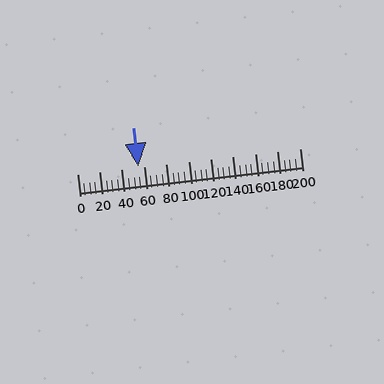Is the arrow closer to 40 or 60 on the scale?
The arrow is closer to 60.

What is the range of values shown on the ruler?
The ruler shows values from 0 to 200.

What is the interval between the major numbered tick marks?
The major tick marks are spaced 20 units apart.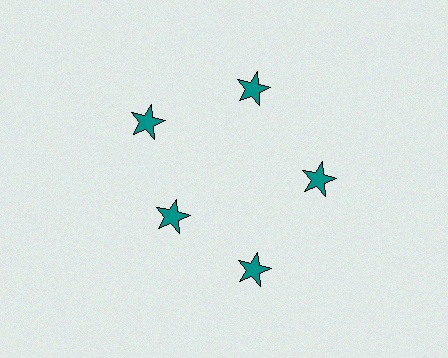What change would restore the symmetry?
The symmetry would be restored by moving it outward, back onto the ring so that all 5 stars sit at equal angles and equal distance from the center.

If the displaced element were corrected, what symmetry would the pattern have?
It would have 5-fold rotational symmetry — the pattern would map onto itself every 72 degrees.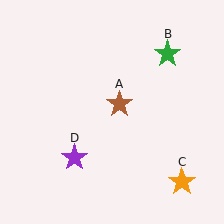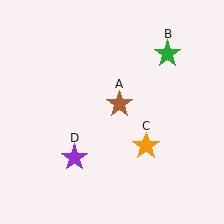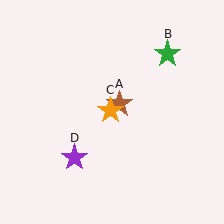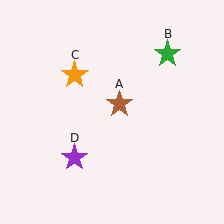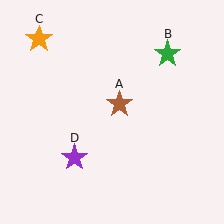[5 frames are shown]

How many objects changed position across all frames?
1 object changed position: orange star (object C).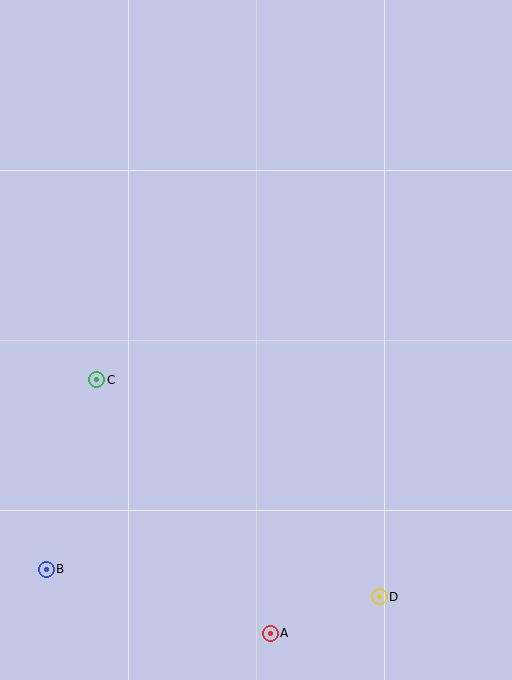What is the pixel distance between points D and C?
The distance between D and C is 356 pixels.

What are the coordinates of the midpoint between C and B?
The midpoint between C and B is at (71, 475).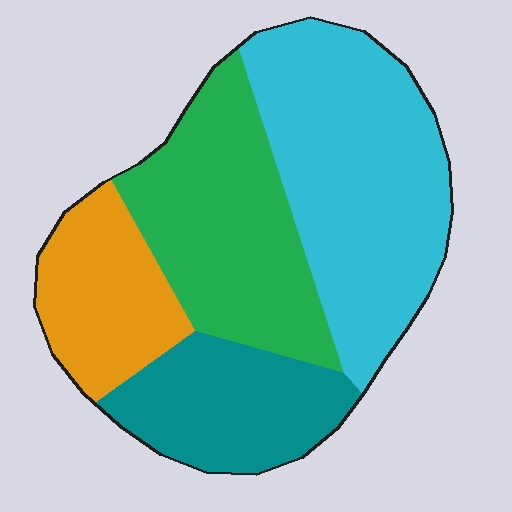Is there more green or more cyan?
Cyan.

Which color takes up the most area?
Cyan, at roughly 35%.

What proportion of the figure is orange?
Orange takes up about one sixth (1/6) of the figure.